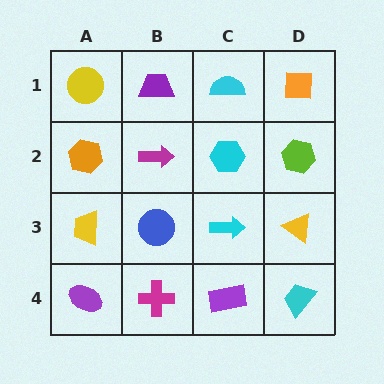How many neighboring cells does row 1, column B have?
3.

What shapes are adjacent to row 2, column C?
A cyan semicircle (row 1, column C), a cyan arrow (row 3, column C), a magenta arrow (row 2, column B), a lime hexagon (row 2, column D).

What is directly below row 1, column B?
A magenta arrow.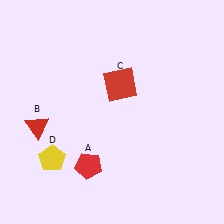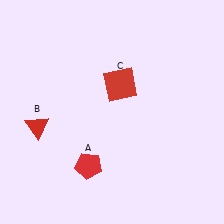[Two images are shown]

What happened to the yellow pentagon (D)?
The yellow pentagon (D) was removed in Image 2. It was in the bottom-left area of Image 1.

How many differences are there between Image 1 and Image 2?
There is 1 difference between the two images.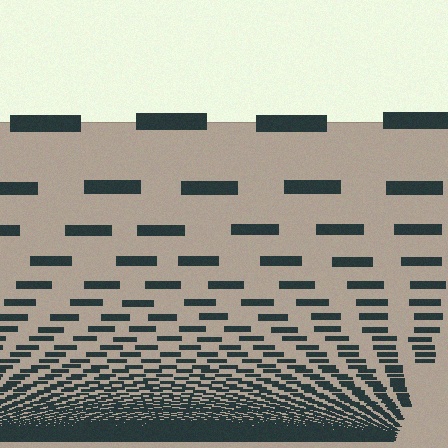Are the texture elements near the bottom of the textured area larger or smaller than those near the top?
Smaller. The gradient is inverted — elements near the bottom are smaller and denser.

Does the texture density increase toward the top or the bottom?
Density increases toward the bottom.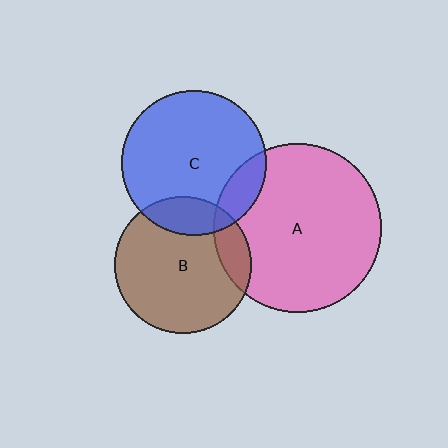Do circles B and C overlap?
Yes.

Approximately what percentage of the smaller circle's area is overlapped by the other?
Approximately 15%.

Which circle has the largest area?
Circle A (pink).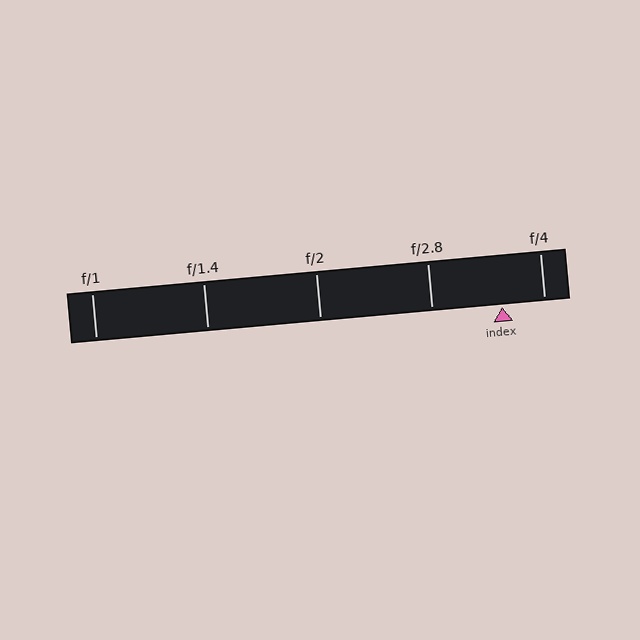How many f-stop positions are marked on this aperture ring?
There are 5 f-stop positions marked.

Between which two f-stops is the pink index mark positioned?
The index mark is between f/2.8 and f/4.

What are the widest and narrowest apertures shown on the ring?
The widest aperture shown is f/1 and the narrowest is f/4.